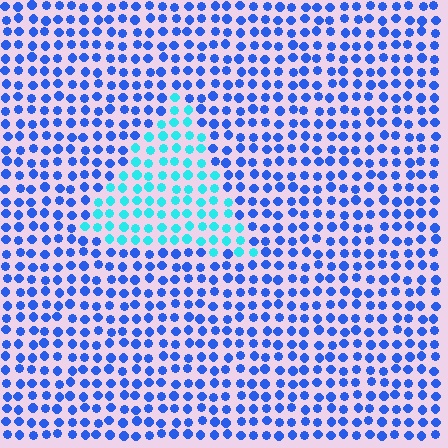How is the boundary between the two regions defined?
The boundary is defined purely by a slight shift in hue (about 43 degrees). Spacing, size, and orientation are identical on both sides.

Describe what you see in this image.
The image is filled with small blue elements in a uniform arrangement. A triangle-shaped region is visible where the elements are tinted to a slightly different hue, forming a subtle color boundary.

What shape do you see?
I see a triangle.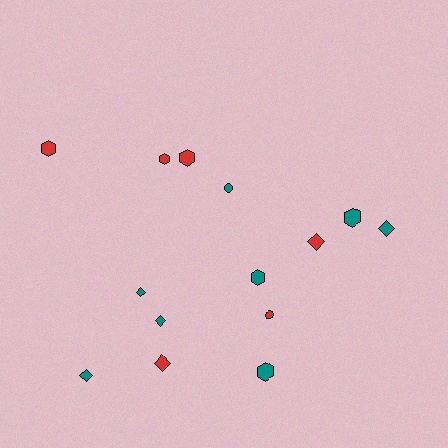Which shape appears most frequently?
Hexagon, with 6 objects.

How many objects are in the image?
There are 14 objects.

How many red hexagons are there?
There are 3 red hexagons.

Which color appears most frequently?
Teal, with 8 objects.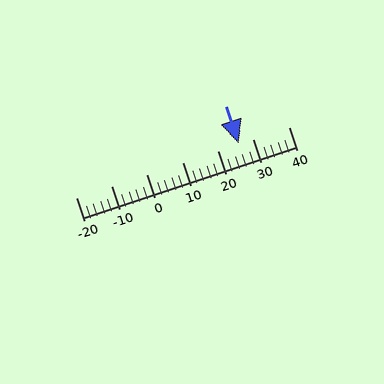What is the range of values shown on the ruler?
The ruler shows values from -20 to 40.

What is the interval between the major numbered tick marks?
The major tick marks are spaced 10 units apart.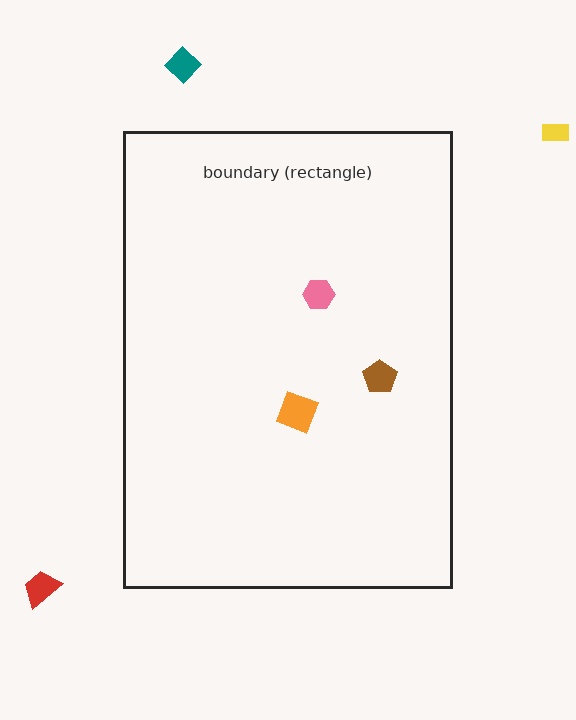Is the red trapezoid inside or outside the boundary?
Outside.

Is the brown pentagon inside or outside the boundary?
Inside.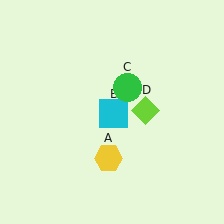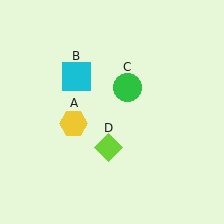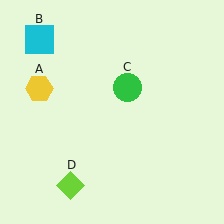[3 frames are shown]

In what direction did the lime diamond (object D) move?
The lime diamond (object D) moved down and to the left.